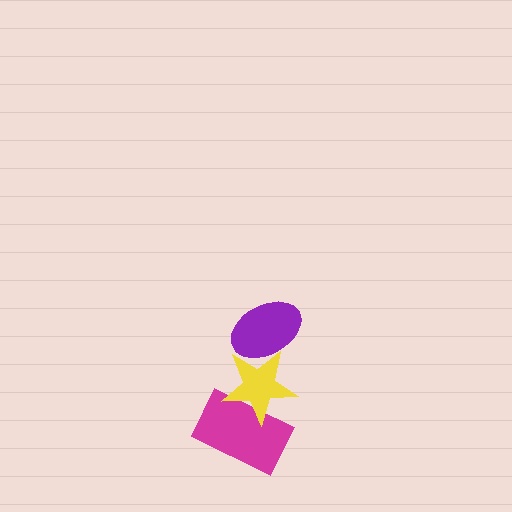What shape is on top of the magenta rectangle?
The yellow star is on top of the magenta rectangle.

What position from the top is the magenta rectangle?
The magenta rectangle is 3rd from the top.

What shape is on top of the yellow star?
The purple ellipse is on top of the yellow star.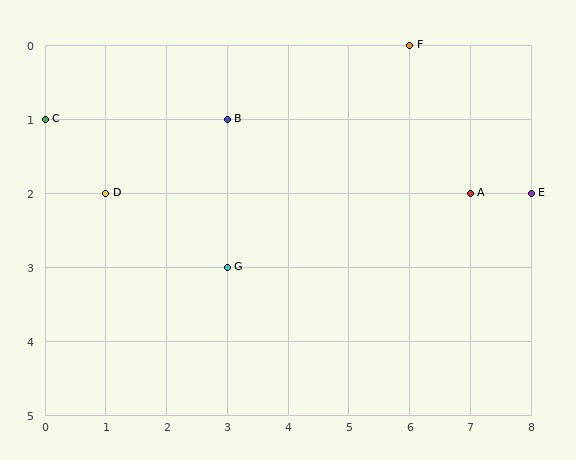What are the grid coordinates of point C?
Point C is at grid coordinates (0, 1).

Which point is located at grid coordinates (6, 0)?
Point F is at (6, 0).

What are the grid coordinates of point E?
Point E is at grid coordinates (8, 2).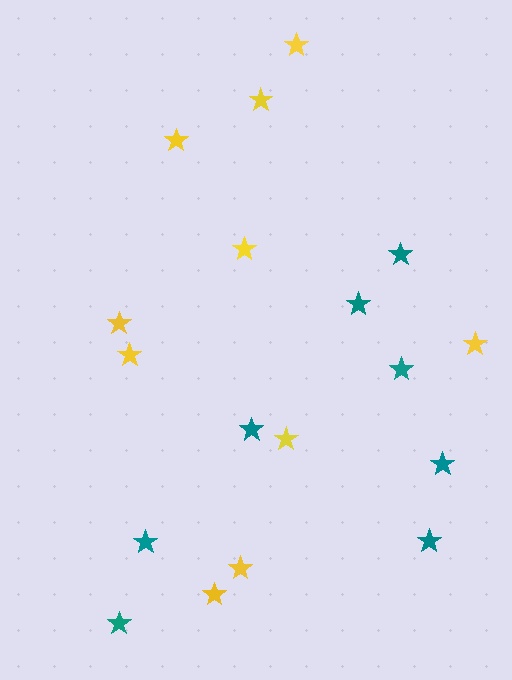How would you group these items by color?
There are 2 groups: one group of yellow stars (10) and one group of teal stars (8).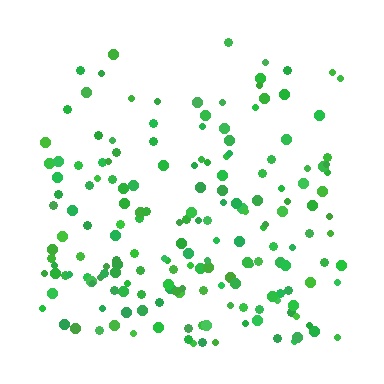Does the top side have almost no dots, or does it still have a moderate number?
Still a moderate number, just noticeably fewer than the bottom.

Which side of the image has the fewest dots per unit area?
The top.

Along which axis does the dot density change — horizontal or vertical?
Vertical.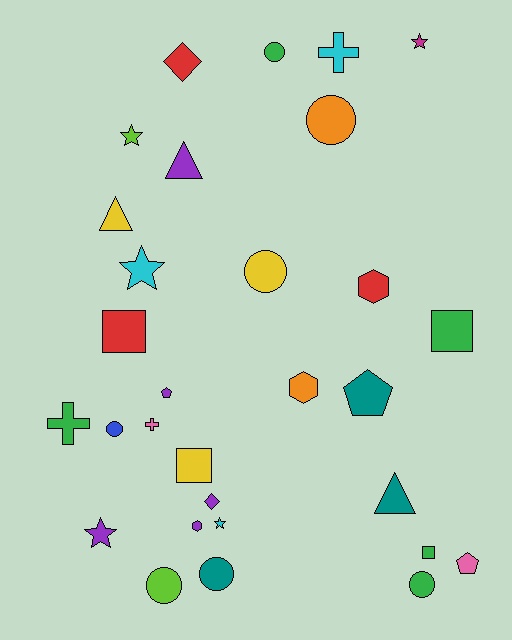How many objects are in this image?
There are 30 objects.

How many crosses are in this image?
There are 3 crosses.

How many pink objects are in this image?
There are 2 pink objects.